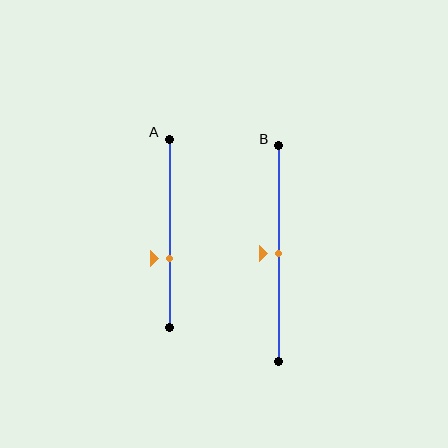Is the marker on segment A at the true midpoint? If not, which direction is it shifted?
No, the marker on segment A is shifted downward by about 13% of the segment length.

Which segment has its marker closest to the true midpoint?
Segment B has its marker closest to the true midpoint.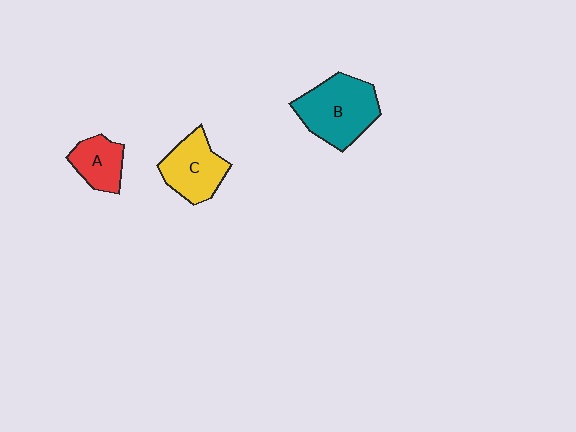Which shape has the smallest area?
Shape A (red).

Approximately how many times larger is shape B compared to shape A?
Approximately 1.9 times.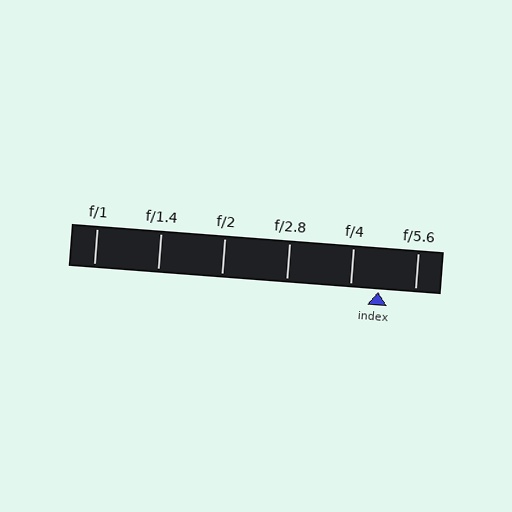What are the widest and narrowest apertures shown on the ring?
The widest aperture shown is f/1 and the narrowest is f/5.6.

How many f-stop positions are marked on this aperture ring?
There are 6 f-stop positions marked.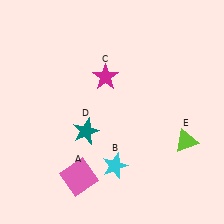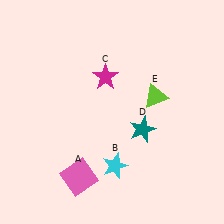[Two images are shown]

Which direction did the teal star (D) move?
The teal star (D) moved right.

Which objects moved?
The objects that moved are: the teal star (D), the lime triangle (E).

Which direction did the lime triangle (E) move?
The lime triangle (E) moved up.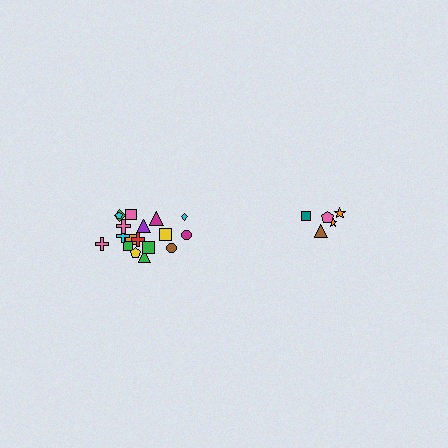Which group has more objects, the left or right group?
The left group.